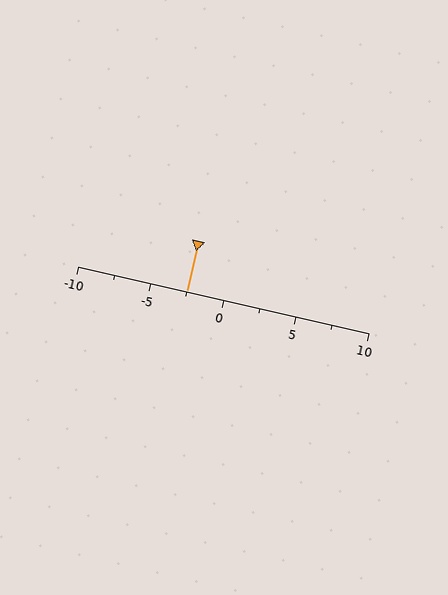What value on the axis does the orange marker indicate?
The marker indicates approximately -2.5.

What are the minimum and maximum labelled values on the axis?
The axis runs from -10 to 10.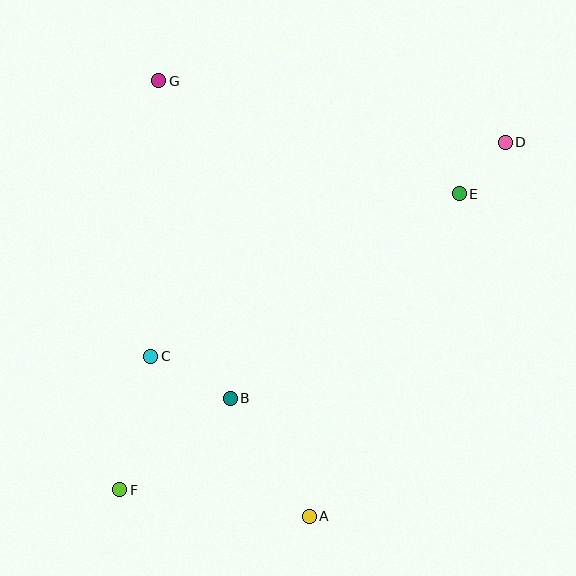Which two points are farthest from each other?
Points D and F are farthest from each other.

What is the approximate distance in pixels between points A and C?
The distance between A and C is approximately 226 pixels.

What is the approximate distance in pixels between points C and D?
The distance between C and D is approximately 414 pixels.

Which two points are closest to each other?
Points D and E are closest to each other.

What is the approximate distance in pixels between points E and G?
The distance between E and G is approximately 321 pixels.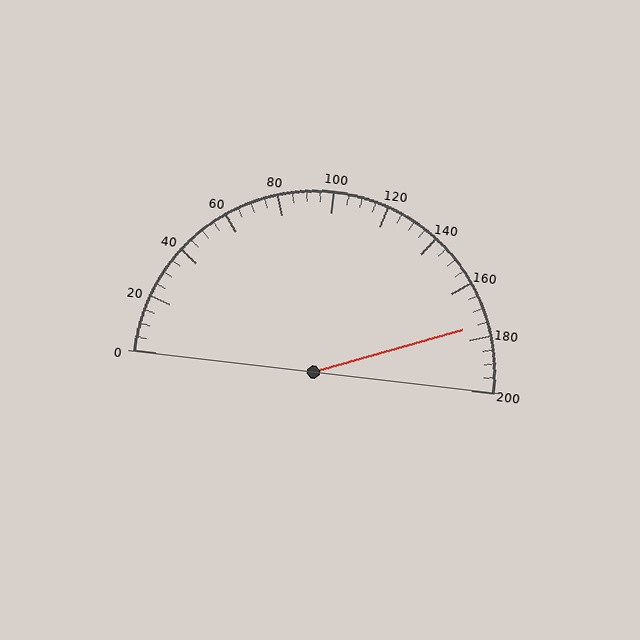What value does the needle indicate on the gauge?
The needle indicates approximately 175.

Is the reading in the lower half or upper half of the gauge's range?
The reading is in the upper half of the range (0 to 200).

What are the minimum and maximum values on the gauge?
The gauge ranges from 0 to 200.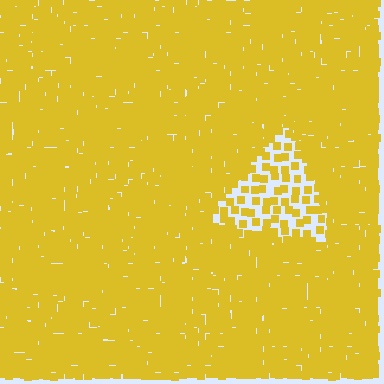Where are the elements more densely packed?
The elements are more densely packed outside the triangle boundary.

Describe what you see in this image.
The image contains small yellow elements arranged at two different densities. A triangle-shaped region is visible where the elements are less densely packed than the surrounding area.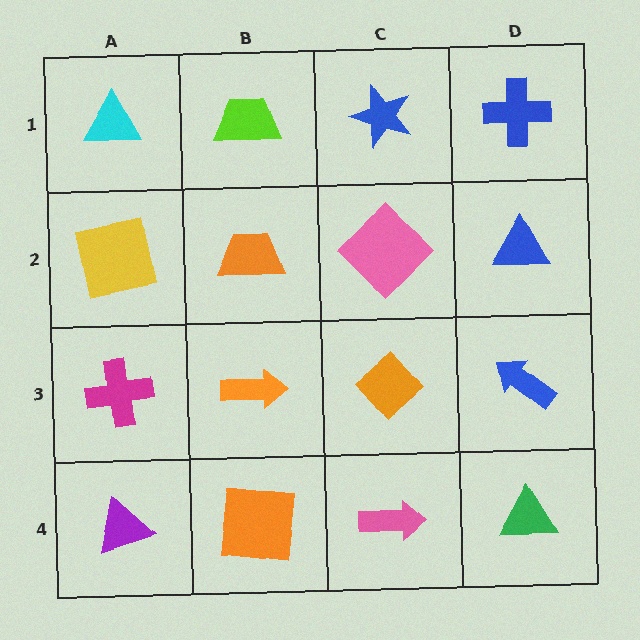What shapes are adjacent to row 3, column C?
A pink diamond (row 2, column C), a pink arrow (row 4, column C), an orange arrow (row 3, column B), a blue arrow (row 3, column D).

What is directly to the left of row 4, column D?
A pink arrow.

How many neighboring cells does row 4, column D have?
2.